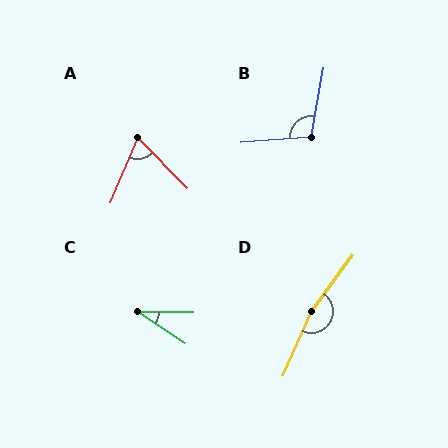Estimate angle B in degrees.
Approximately 105 degrees.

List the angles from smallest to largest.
C (33°), A (67°), B (105°), D (168°).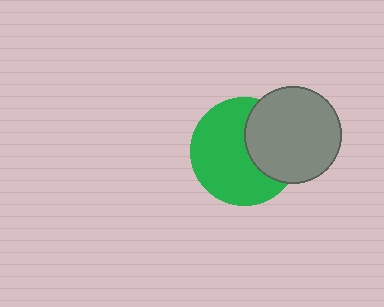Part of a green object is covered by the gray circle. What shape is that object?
It is a circle.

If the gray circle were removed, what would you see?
You would see the complete green circle.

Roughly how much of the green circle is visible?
About half of it is visible (roughly 64%).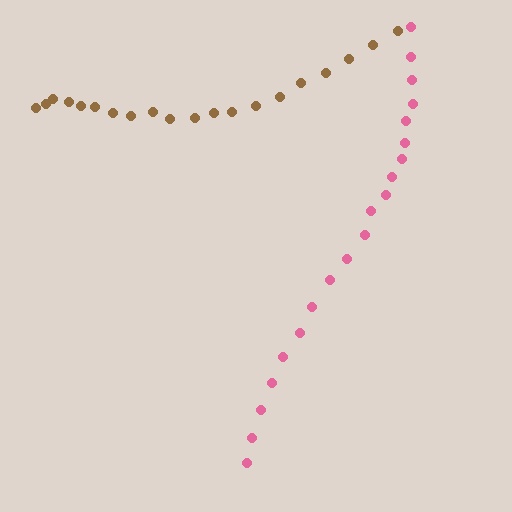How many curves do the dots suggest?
There are 2 distinct paths.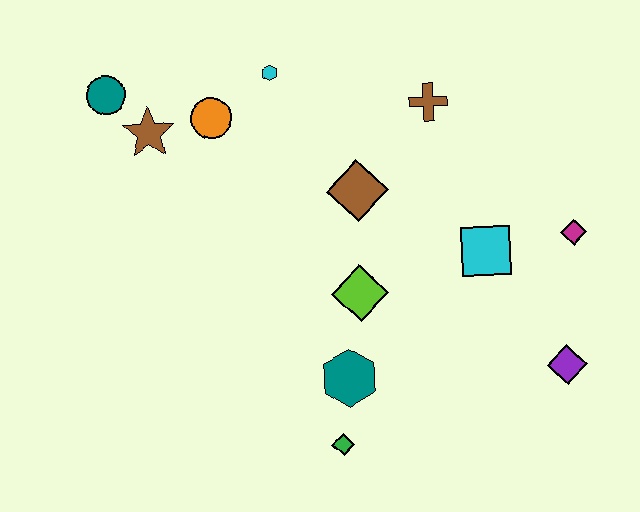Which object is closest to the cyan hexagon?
The orange circle is closest to the cyan hexagon.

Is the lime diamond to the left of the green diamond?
No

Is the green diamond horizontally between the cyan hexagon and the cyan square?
Yes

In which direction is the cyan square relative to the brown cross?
The cyan square is below the brown cross.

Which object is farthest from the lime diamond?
The teal circle is farthest from the lime diamond.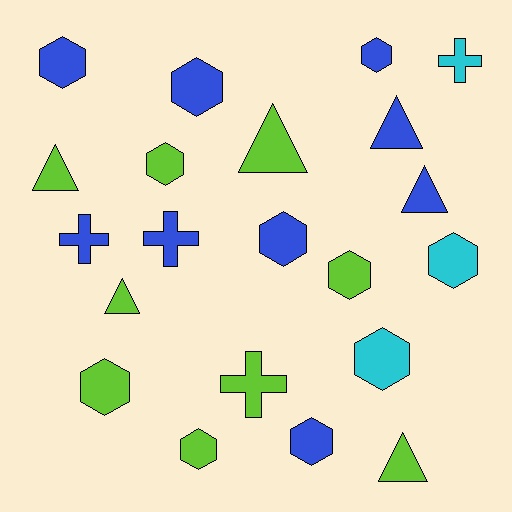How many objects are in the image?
There are 21 objects.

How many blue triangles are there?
There are 2 blue triangles.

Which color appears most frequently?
Lime, with 9 objects.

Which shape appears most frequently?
Hexagon, with 11 objects.